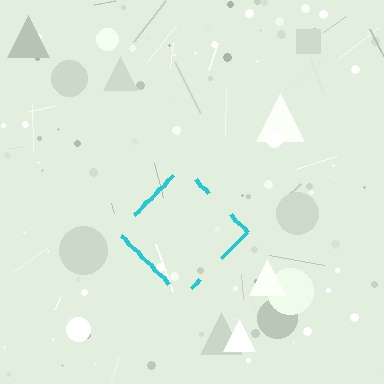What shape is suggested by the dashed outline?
The dashed outline suggests a diamond.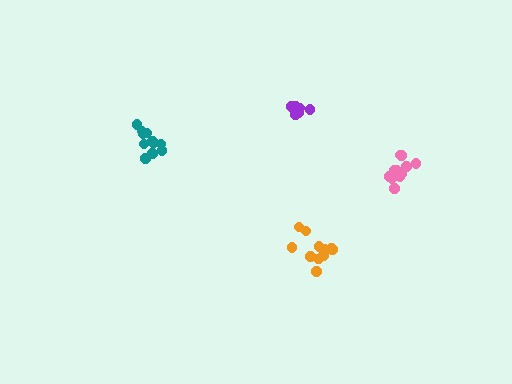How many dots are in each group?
Group 1: 11 dots, Group 2: 6 dots, Group 3: 11 dots, Group 4: 12 dots (40 total).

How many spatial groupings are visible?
There are 4 spatial groupings.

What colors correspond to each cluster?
The clusters are colored: orange, purple, teal, pink.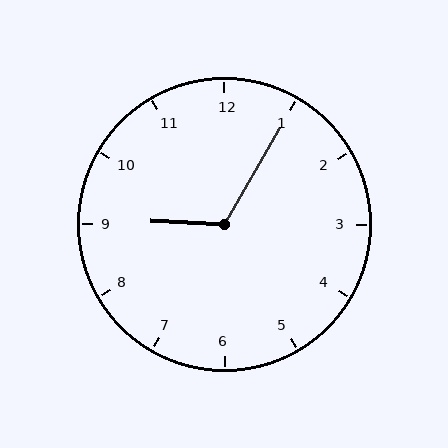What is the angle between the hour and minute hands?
Approximately 118 degrees.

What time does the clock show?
9:05.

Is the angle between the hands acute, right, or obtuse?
It is obtuse.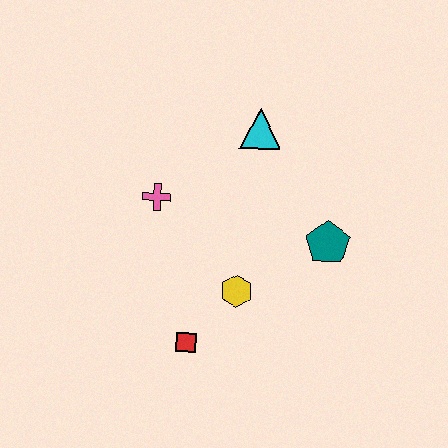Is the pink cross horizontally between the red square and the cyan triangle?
No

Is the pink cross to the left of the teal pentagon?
Yes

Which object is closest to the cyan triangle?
The pink cross is closest to the cyan triangle.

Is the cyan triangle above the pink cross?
Yes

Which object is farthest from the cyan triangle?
The red square is farthest from the cyan triangle.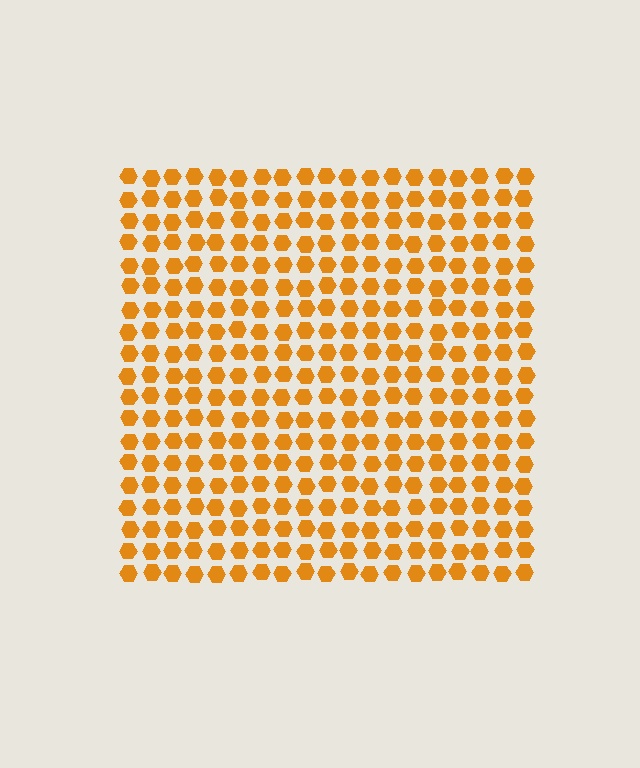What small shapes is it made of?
It is made of small hexagons.